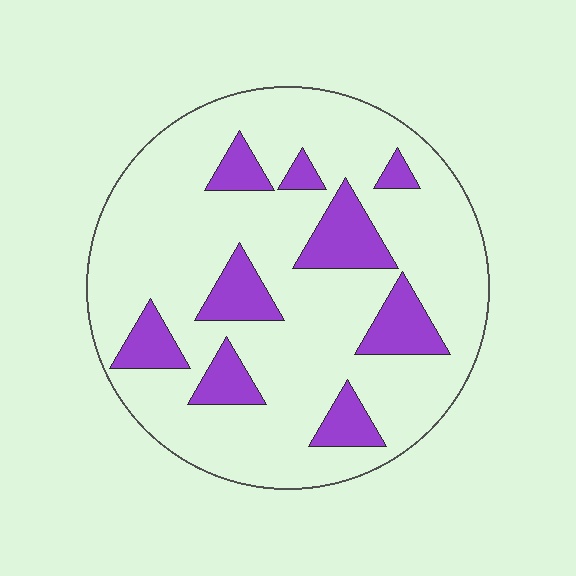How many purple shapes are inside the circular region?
9.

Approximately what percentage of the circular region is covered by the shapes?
Approximately 20%.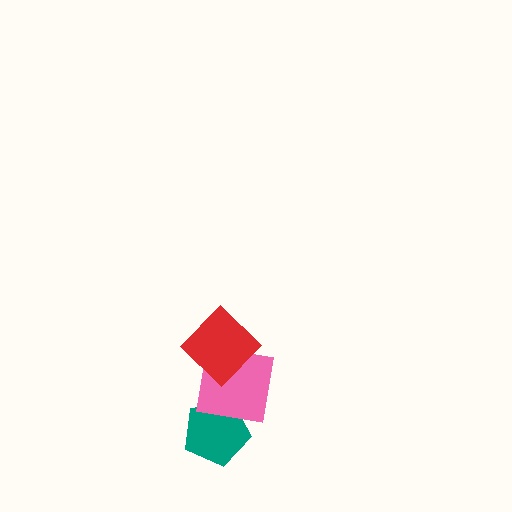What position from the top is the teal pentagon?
The teal pentagon is 3rd from the top.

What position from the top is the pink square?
The pink square is 2nd from the top.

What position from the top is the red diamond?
The red diamond is 1st from the top.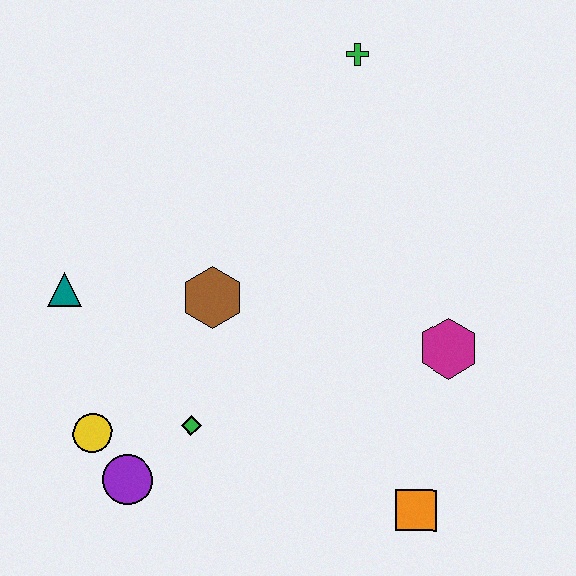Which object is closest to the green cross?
The brown hexagon is closest to the green cross.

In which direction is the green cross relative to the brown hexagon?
The green cross is above the brown hexagon.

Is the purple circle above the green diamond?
No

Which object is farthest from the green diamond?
The green cross is farthest from the green diamond.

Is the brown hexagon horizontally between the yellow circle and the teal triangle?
No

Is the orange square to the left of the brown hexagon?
No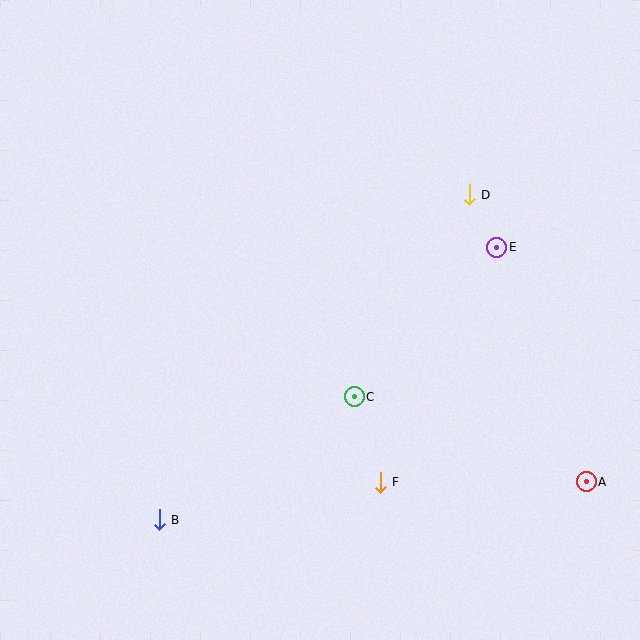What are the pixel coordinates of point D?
Point D is at (469, 195).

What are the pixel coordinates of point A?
Point A is at (586, 482).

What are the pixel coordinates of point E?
Point E is at (496, 247).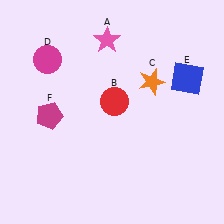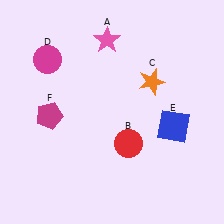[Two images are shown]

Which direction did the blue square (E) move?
The blue square (E) moved down.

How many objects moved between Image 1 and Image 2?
2 objects moved between the two images.